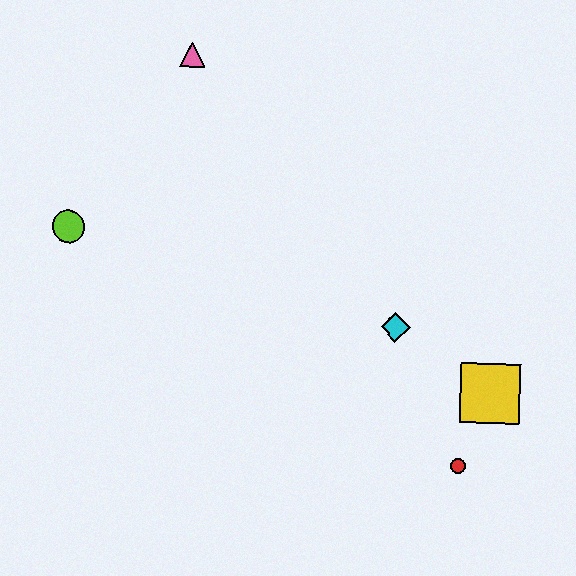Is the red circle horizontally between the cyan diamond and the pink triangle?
No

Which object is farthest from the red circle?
The pink triangle is farthest from the red circle.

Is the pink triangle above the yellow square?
Yes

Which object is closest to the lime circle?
The pink triangle is closest to the lime circle.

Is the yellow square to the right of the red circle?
Yes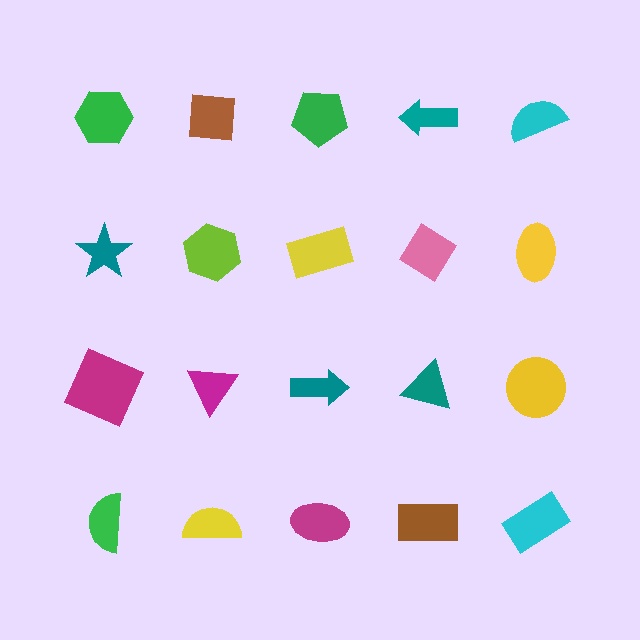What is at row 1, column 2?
A brown square.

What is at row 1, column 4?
A teal arrow.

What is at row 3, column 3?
A teal arrow.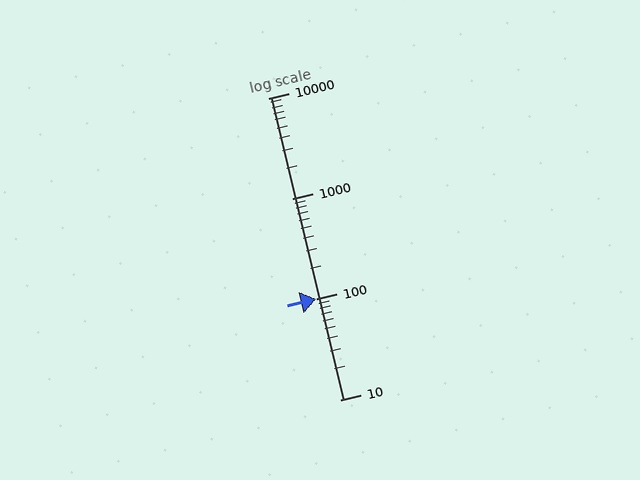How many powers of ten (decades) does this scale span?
The scale spans 3 decades, from 10 to 10000.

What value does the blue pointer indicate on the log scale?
The pointer indicates approximately 100.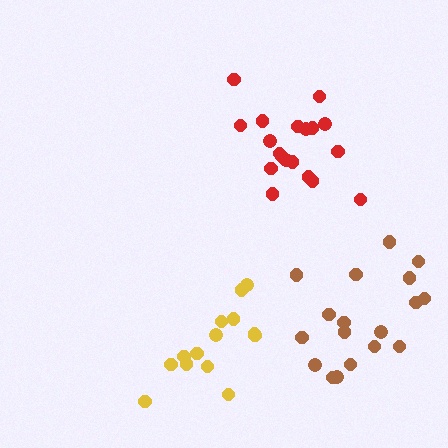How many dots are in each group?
Group 1: 19 dots, Group 2: 18 dots, Group 3: 14 dots (51 total).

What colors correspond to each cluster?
The clusters are colored: red, brown, yellow.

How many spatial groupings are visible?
There are 3 spatial groupings.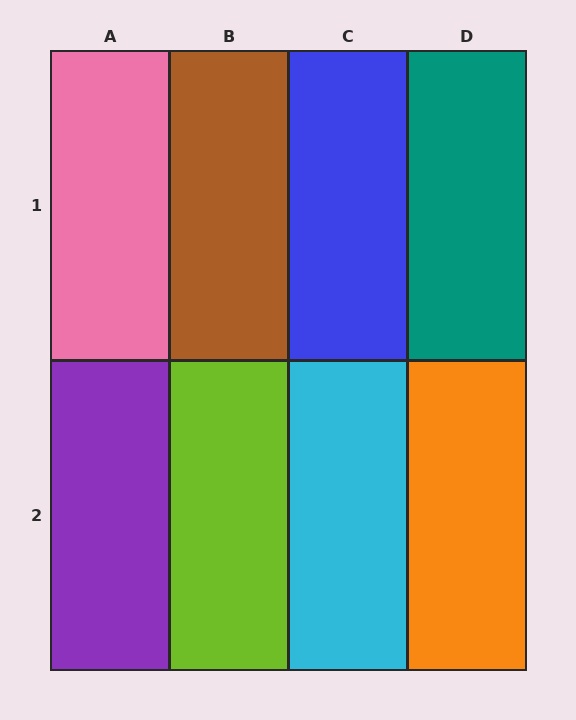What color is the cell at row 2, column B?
Lime.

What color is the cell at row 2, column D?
Orange.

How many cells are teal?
1 cell is teal.